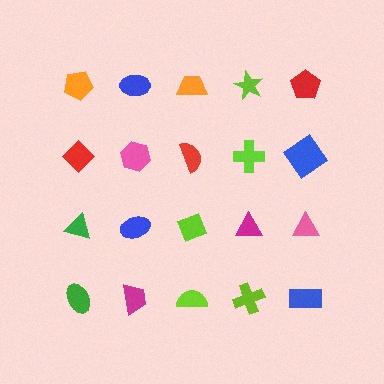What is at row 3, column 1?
A green triangle.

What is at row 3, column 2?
A blue ellipse.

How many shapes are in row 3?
5 shapes.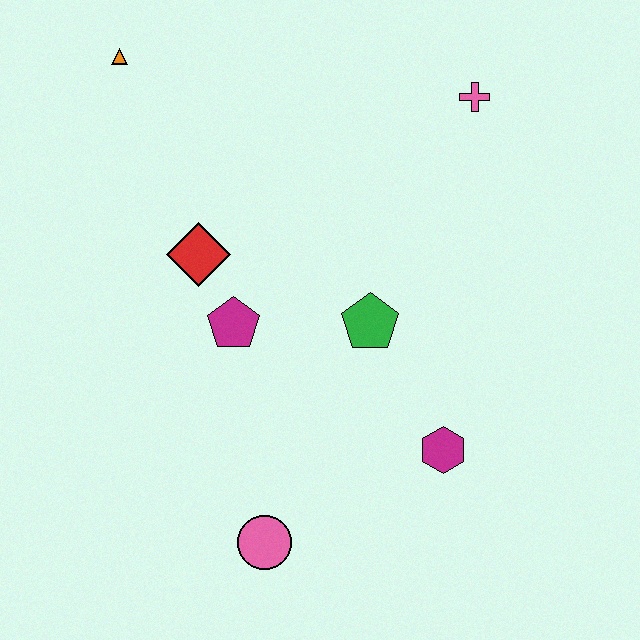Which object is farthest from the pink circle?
The orange triangle is farthest from the pink circle.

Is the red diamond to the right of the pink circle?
No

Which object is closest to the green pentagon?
The magenta pentagon is closest to the green pentagon.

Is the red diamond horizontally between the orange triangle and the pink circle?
Yes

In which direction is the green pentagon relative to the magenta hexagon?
The green pentagon is above the magenta hexagon.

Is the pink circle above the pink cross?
No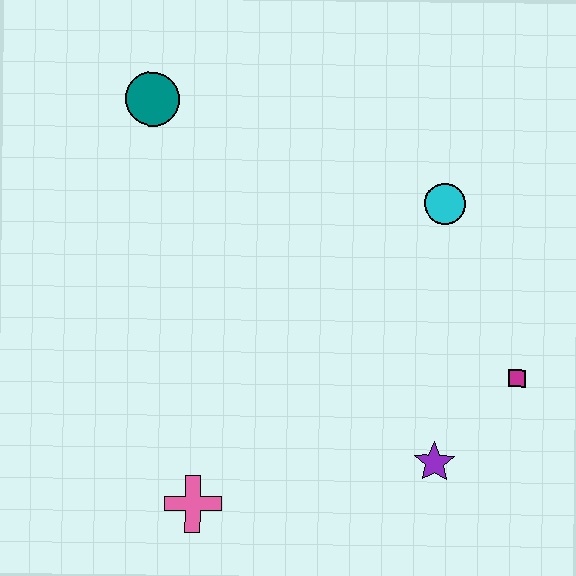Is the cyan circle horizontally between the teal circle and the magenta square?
Yes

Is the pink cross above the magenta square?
No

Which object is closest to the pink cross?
The purple star is closest to the pink cross.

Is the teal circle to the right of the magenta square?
No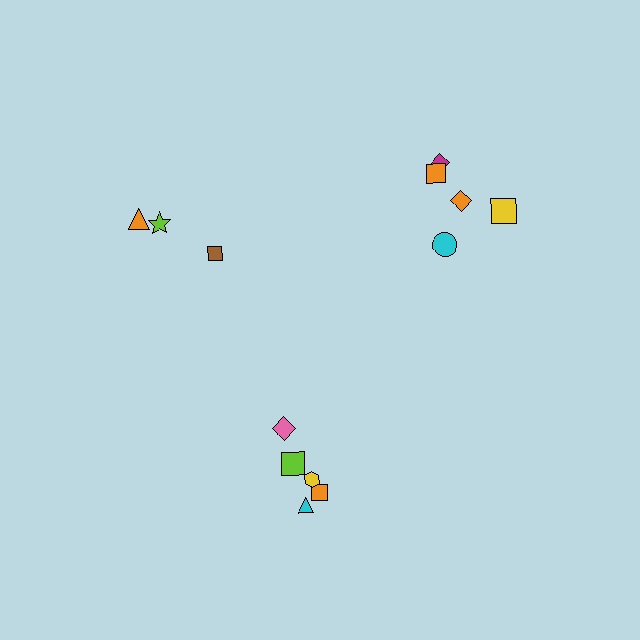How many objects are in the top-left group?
There are 3 objects.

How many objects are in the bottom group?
There are 5 objects.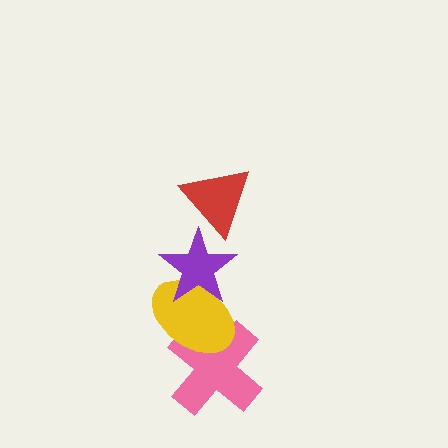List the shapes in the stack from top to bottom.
From top to bottom: the red triangle, the purple star, the yellow ellipse, the pink cross.